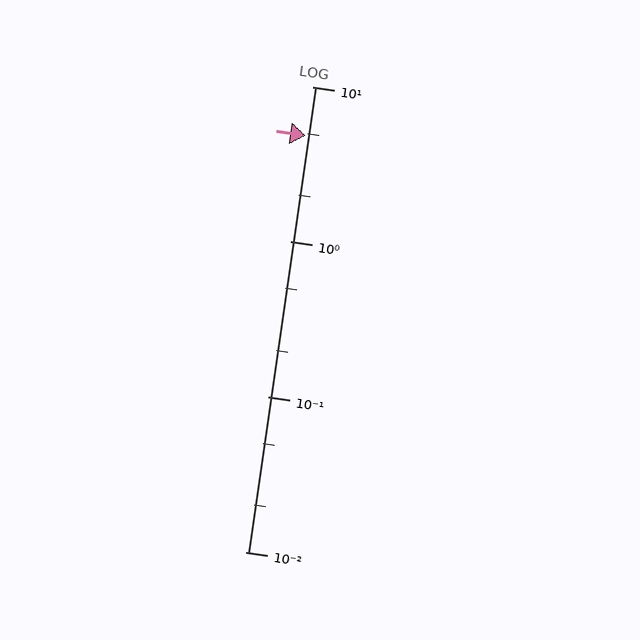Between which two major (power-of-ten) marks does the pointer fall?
The pointer is between 1 and 10.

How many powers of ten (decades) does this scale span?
The scale spans 3 decades, from 0.01 to 10.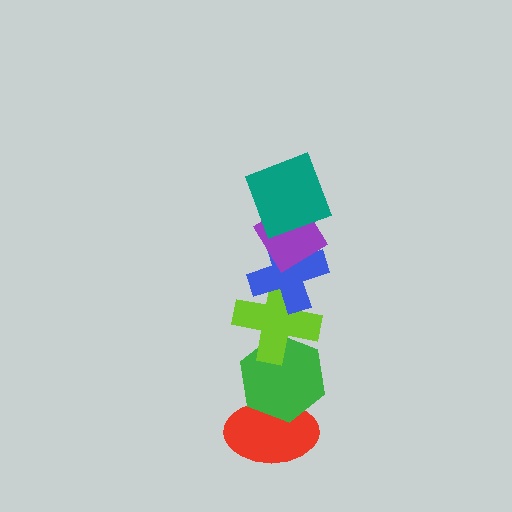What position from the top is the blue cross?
The blue cross is 3rd from the top.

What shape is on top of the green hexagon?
The lime cross is on top of the green hexagon.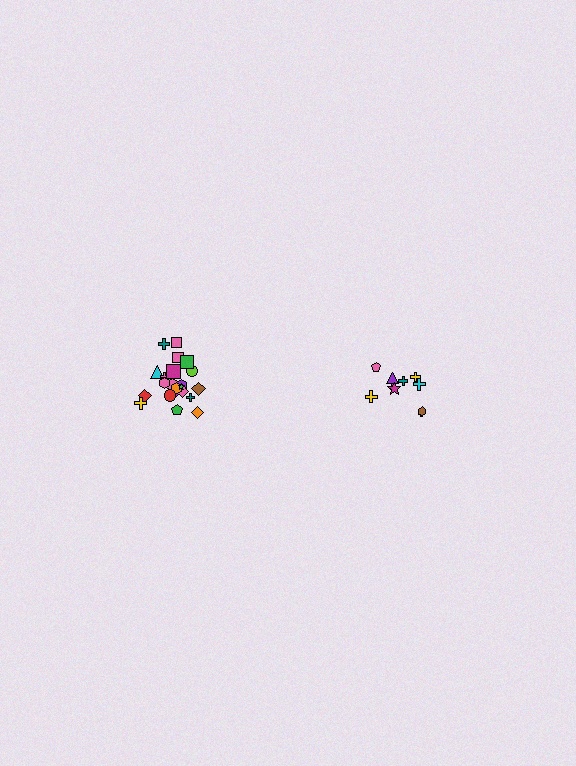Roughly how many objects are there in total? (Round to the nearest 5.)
Roughly 35 objects in total.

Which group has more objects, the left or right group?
The left group.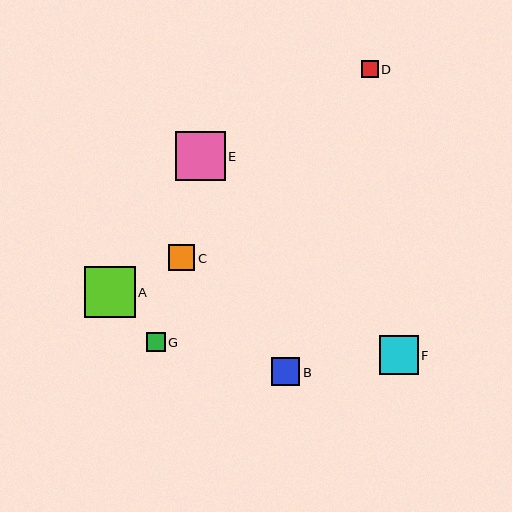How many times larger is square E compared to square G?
Square E is approximately 2.6 times the size of square G.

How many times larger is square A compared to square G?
Square A is approximately 2.7 times the size of square G.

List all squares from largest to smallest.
From largest to smallest: A, E, F, B, C, G, D.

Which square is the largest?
Square A is the largest with a size of approximately 51 pixels.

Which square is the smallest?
Square D is the smallest with a size of approximately 17 pixels.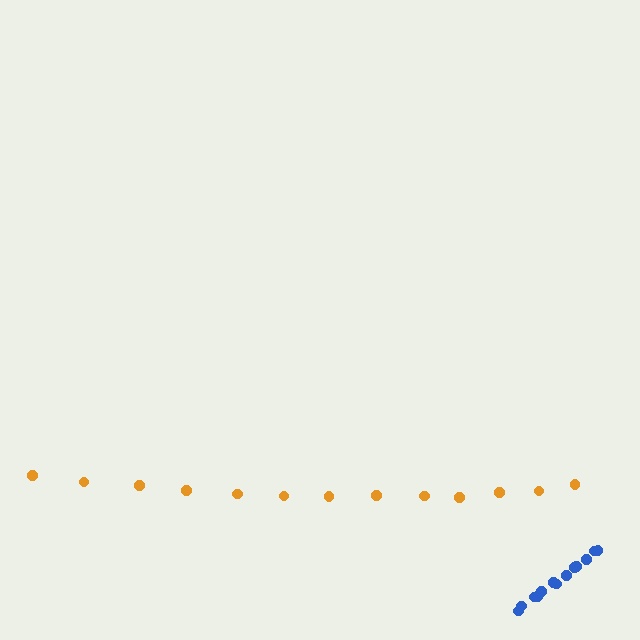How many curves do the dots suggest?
There are 2 distinct paths.